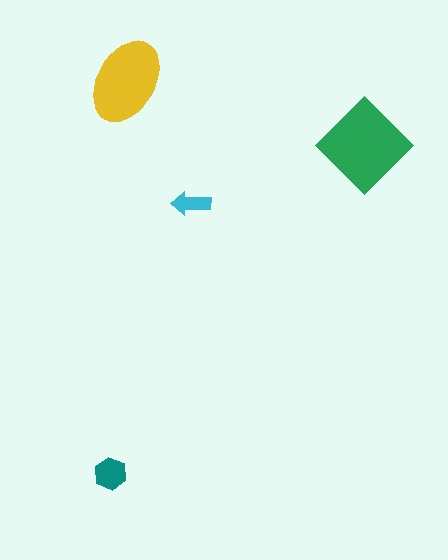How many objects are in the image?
There are 4 objects in the image.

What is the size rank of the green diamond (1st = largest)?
1st.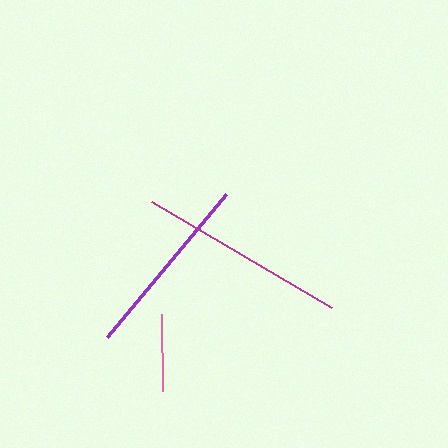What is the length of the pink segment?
The pink segment is approximately 77 pixels long.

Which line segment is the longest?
The magenta line is the longest at approximately 209 pixels.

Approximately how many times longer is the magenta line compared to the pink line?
The magenta line is approximately 2.7 times the length of the pink line.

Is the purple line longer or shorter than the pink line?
The purple line is longer than the pink line.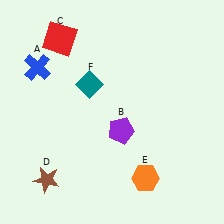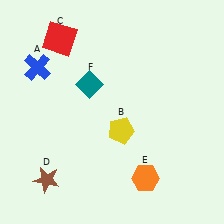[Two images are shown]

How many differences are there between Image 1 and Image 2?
There is 1 difference between the two images.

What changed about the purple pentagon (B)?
In Image 1, B is purple. In Image 2, it changed to yellow.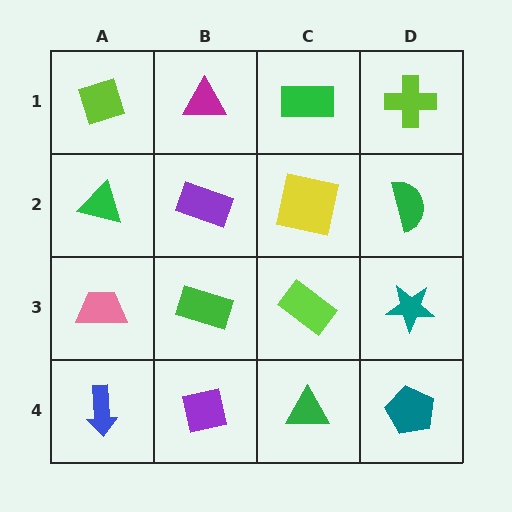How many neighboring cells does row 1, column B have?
3.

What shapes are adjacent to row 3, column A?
A green triangle (row 2, column A), a blue arrow (row 4, column A), a green rectangle (row 3, column B).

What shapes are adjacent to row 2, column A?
A lime diamond (row 1, column A), a pink trapezoid (row 3, column A), a purple rectangle (row 2, column B).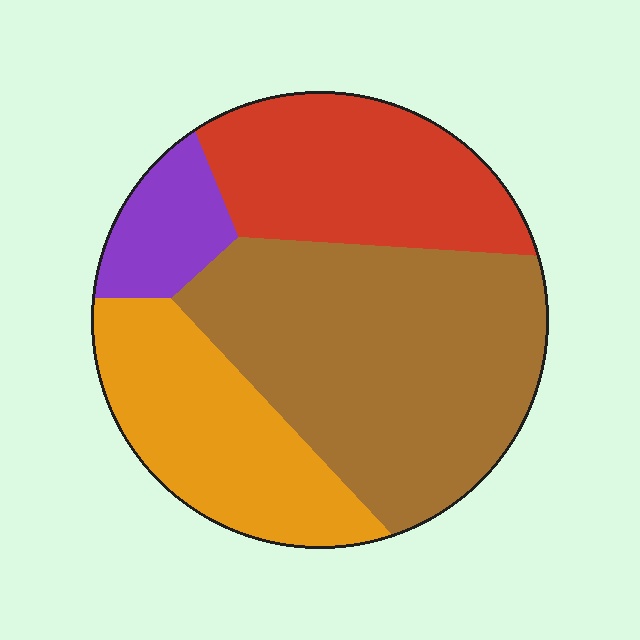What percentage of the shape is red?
Red takes up about one quarter (1/4) of the shape.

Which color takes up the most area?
Brown, at roughly 45%.